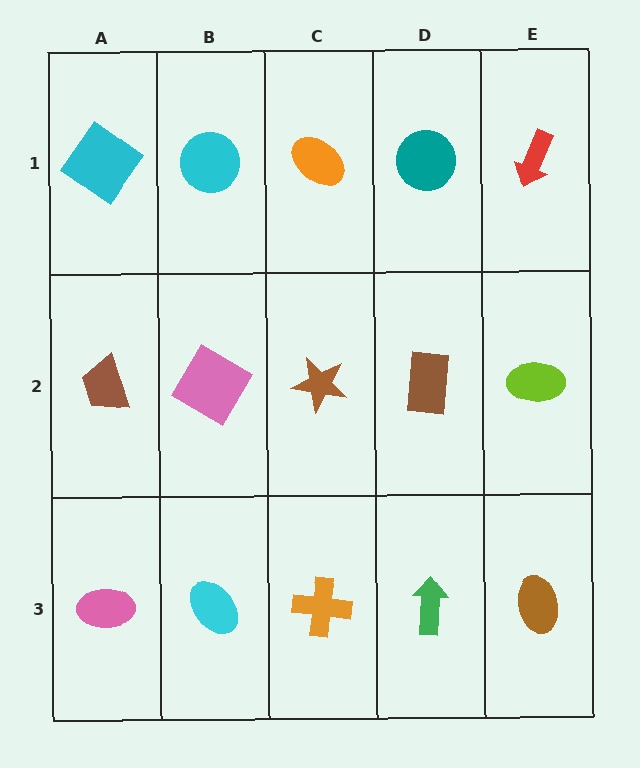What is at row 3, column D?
A green arrow.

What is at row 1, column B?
A cyan circle.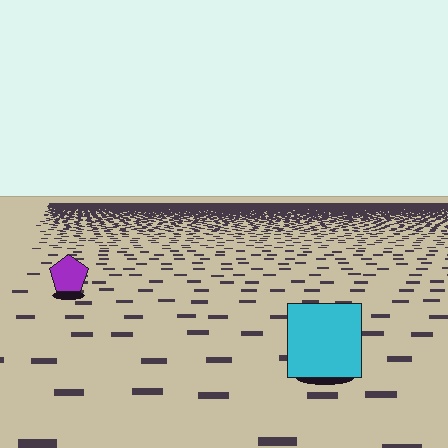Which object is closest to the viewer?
The cyan square is closest. The texture marks near it are larger and more spread out.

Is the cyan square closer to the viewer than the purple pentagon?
Yes. The cyan square is closer — you can tell from the texture gradient: the ground texture is coarser near it.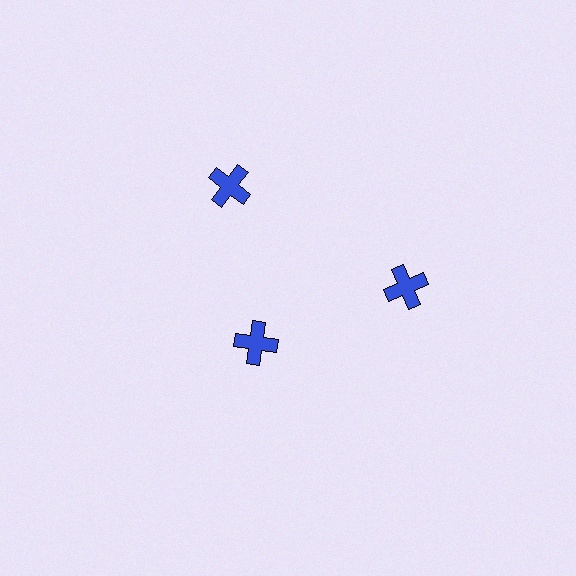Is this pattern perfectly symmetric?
No. The 3 blue crosses are arranged in a ring, but one element near the 7 o'clock position is pulled inward toward the center, breaking the 3-fold rotational symmetry.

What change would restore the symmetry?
The symmetry would be restored by moving it outward, back onto the ring so that all 3 crosses sit at equal angles and equal distance from the center.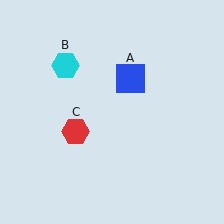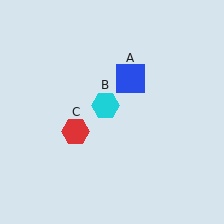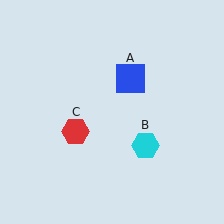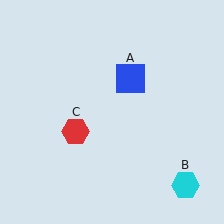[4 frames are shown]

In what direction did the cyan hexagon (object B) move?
The cyan hexagon (object B) moved down and to the right.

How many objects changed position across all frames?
1 object changed position: cyan hexagon (object B).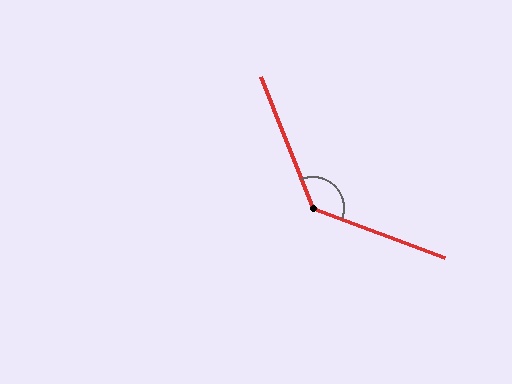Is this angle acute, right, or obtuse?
It is obtuse.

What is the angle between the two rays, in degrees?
Approximately 132 degrees.